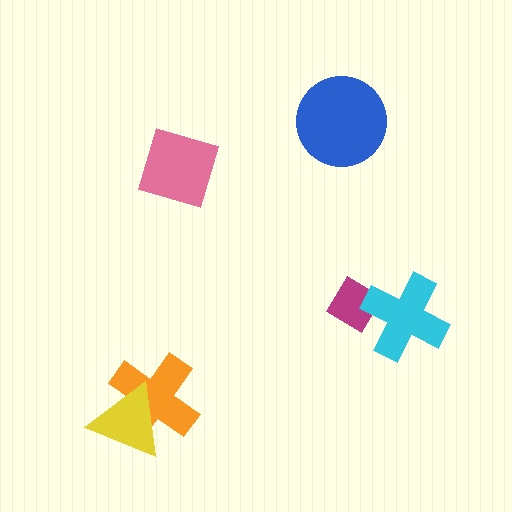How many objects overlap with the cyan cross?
1 object overlaps with the cyan cross.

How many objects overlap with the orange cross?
1 object overlaps with the orange cross.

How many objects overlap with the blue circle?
0 objects overlap with the blue circle.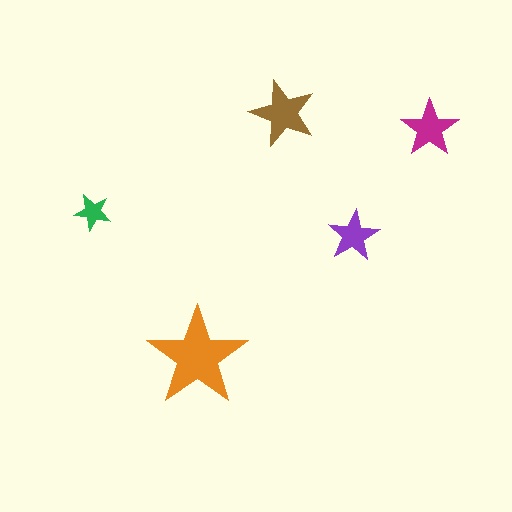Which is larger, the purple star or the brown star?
The brown one.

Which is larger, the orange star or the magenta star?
The orange one.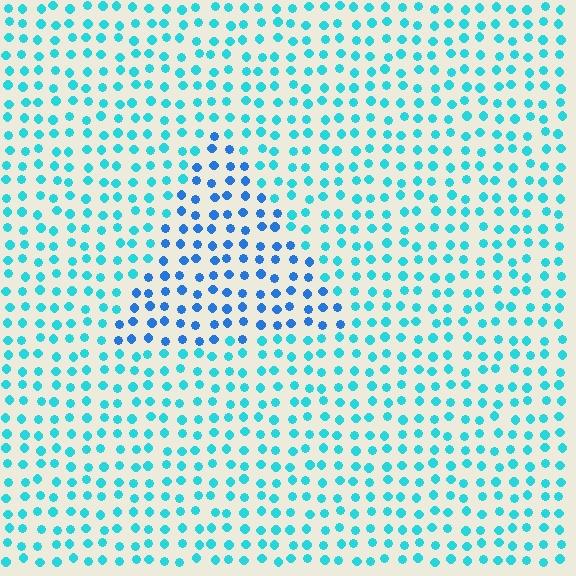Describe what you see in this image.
The image is filled with small cyan elements in a uniform arrangement. A triangle-shaped region is visible where the elements are tinted to a slightly different hue, forming a subtle color boundary.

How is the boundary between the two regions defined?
The boundary is defined purely by a slight shift in hue (about 32 degrees). Spacing, size, and orientation are identical on both sides.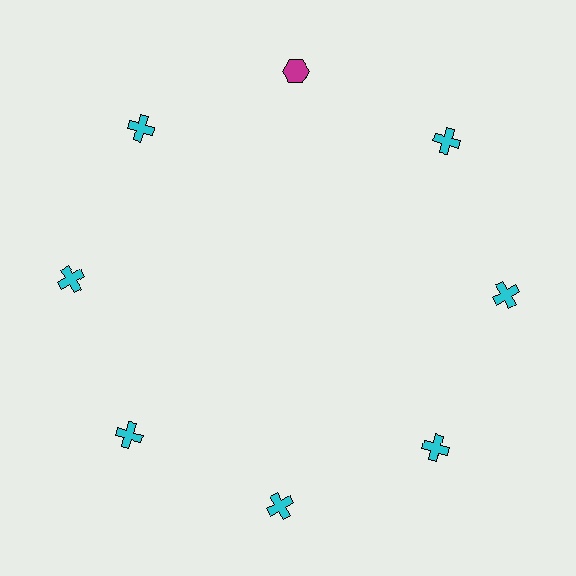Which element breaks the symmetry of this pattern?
The magenta hexagon at roughly the 12 o'clock position breaks the symmetry. All other shapes are cyan crosses.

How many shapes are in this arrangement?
There are 8 shapes arranged in a ring pattern.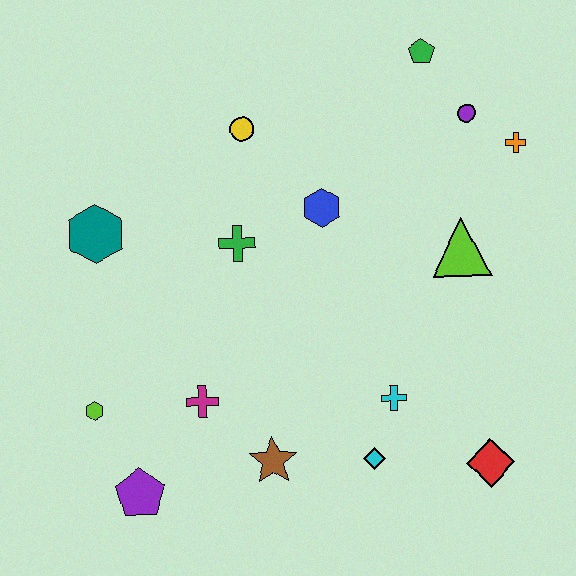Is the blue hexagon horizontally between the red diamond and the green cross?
Yes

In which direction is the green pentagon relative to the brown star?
The green pentagon is above the brown star.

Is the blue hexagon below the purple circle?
Yes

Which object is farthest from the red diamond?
The teal hexagon is farthest from the red diamond.